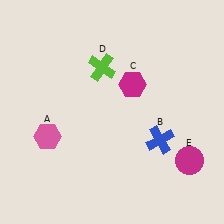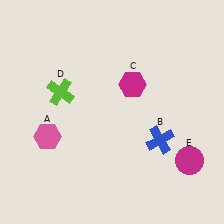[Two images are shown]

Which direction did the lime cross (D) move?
The lime cross (D) moved left.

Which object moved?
The lime cross (D) moved left.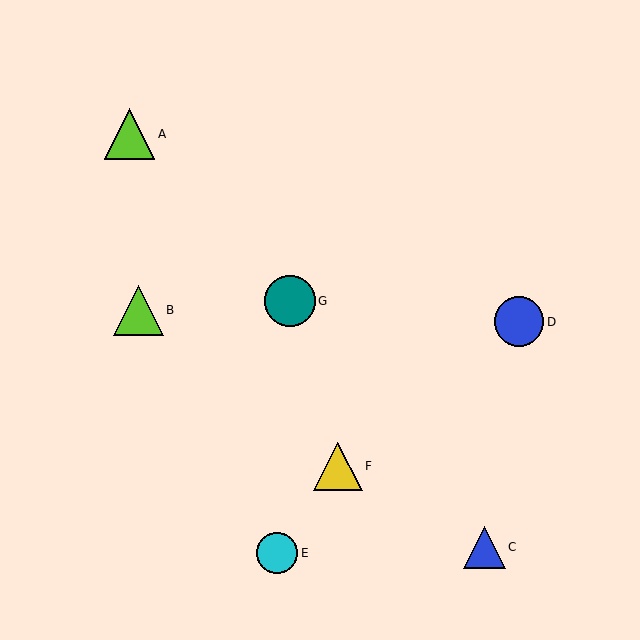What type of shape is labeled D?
Shape D is a blue circle.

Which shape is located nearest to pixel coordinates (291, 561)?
The cyan circle (labeled E) at (277, 553) is nearest to that location.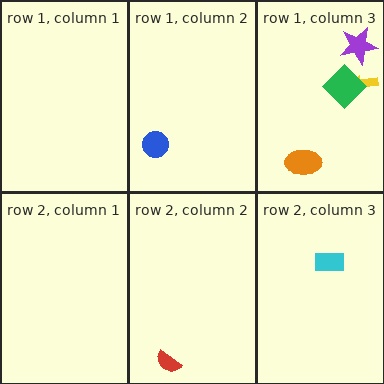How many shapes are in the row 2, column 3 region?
1.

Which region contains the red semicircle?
The row 2, column 2 region.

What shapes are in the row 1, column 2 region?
The blue circle.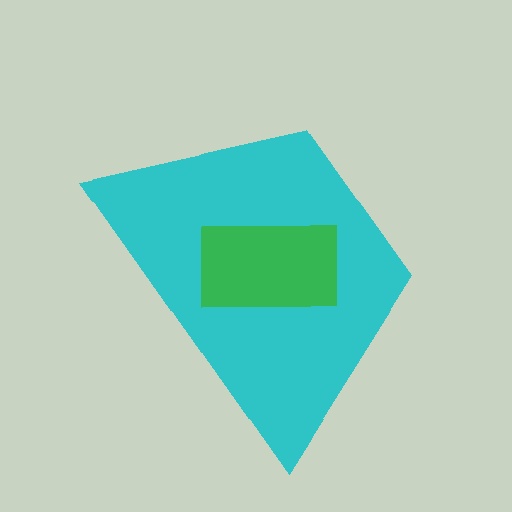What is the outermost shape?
The cyan trapezoid.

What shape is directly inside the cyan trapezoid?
The green rectangle.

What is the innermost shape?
The green rectangle.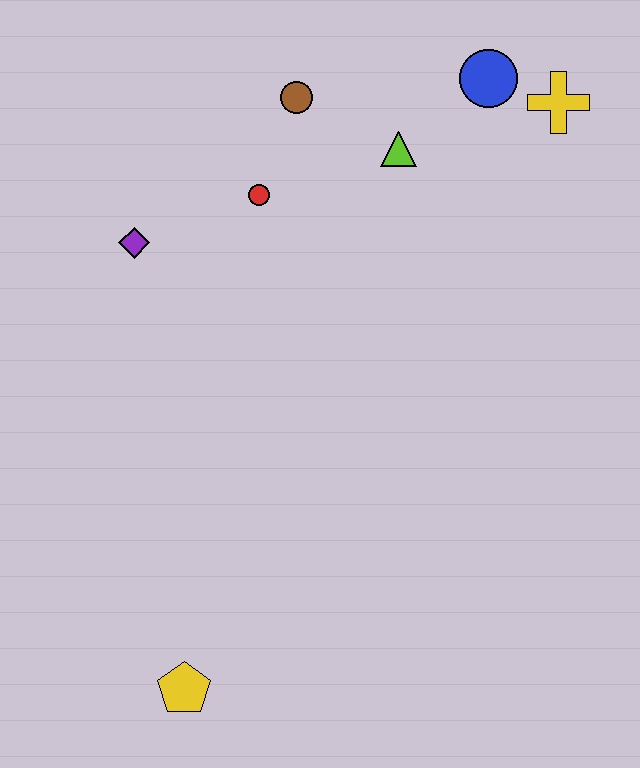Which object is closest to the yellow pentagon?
The purple diamond is closest to the yellow pentagon.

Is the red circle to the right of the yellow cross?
No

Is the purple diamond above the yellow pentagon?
Yes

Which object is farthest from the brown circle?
The yellow pentagon is farthest from the brown circle.